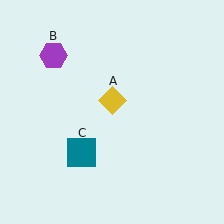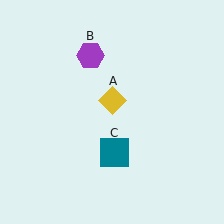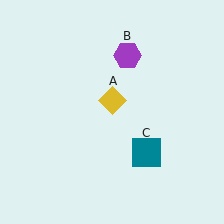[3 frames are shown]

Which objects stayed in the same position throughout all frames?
Yellow diamond (object A) remained stationary.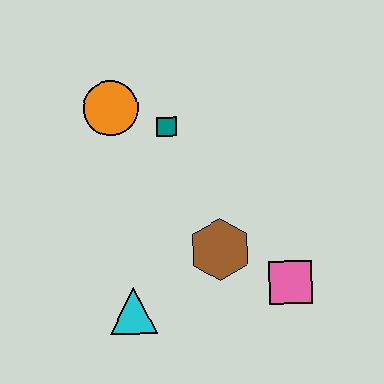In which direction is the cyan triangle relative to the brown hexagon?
The cyan triangle is to the left of the brown hexagon.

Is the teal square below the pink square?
No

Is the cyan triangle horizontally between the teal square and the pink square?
No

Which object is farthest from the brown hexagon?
The orange circle is farthest from the brown hexagon.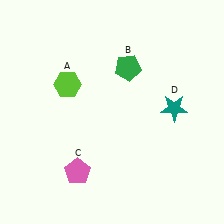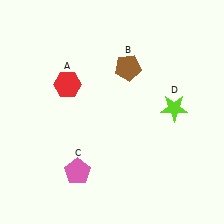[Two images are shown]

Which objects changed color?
A changed from lime to red. B changed from green to brown. D changed from teal to lime.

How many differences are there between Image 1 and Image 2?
There are 3 differences between the two images.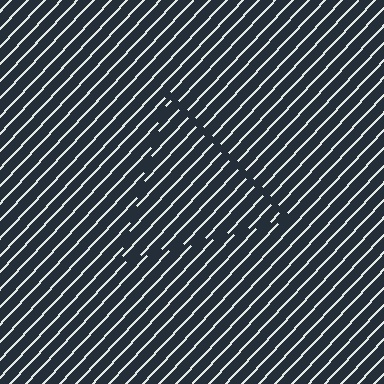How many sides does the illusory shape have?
3 sides — the line-ends trace a triangle.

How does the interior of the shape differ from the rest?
The interior of the shape contains the same grating, shifted by half a period — the contour is defined by the phase discontinuity where line-ends from the inner and outer gratings abut.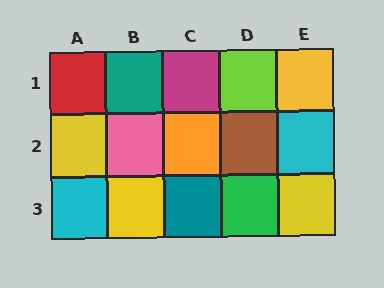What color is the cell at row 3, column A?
Cyan.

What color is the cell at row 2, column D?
Brown.